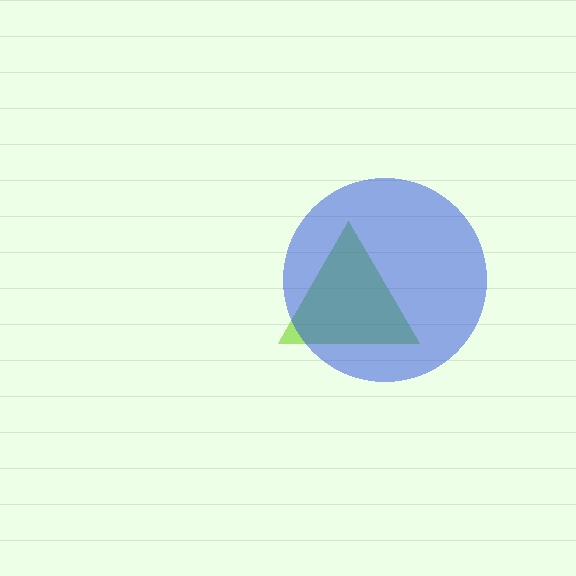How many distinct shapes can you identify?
There are 2 distinct shapes: a lime triangle, a blue circle.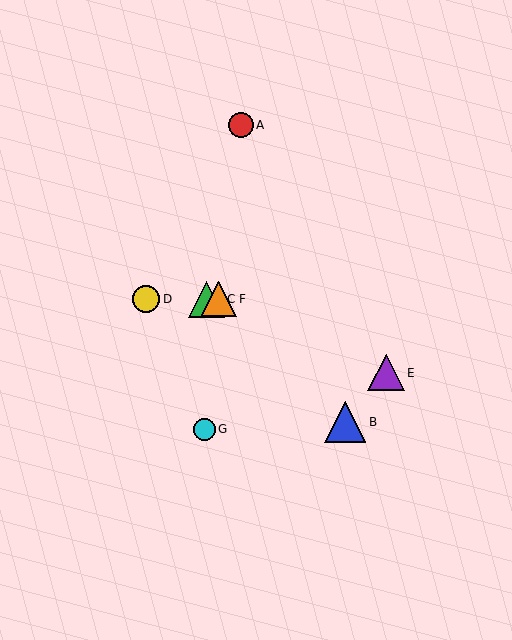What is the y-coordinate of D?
Object D is at y≈299.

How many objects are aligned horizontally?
3 objects (C, D, F) are aligned horizontally.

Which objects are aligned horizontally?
Objects C, D, F are aligned horizontally.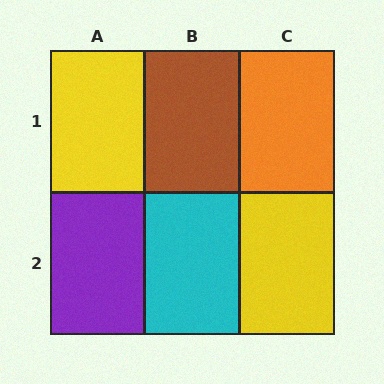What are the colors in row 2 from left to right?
Purple, cyan, yellow.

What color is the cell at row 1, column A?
Yellow.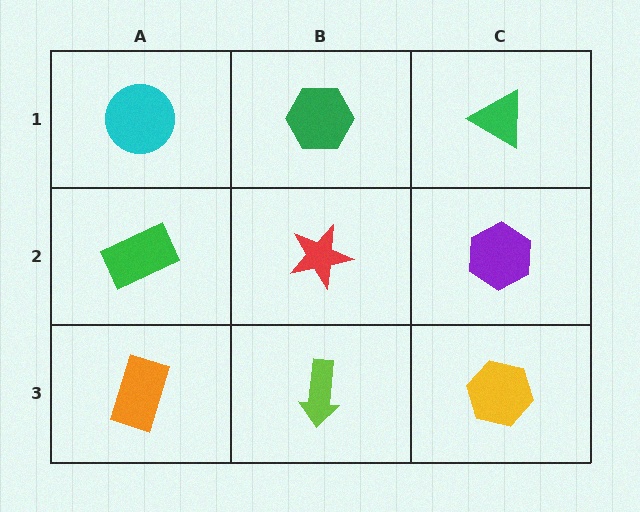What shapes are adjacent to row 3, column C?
A purple hexagon (row 2, column C), a lime arrow (row 3, column B).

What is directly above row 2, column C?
A green triangle.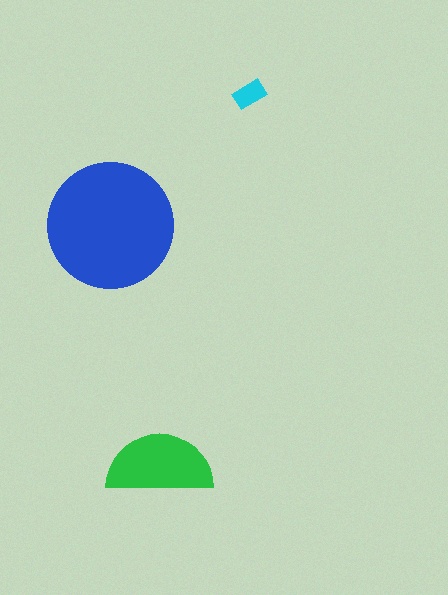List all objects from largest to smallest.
The blue circle, the green semicircle, the cyan rectangle.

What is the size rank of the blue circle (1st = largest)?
1st.